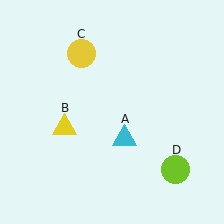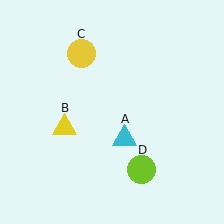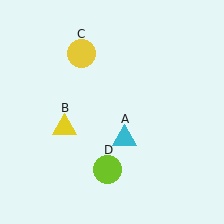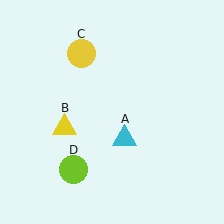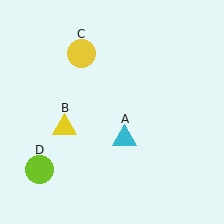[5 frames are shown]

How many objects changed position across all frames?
1 object changed position: lime circle (object D).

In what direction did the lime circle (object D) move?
The lime circle (object D) moved left.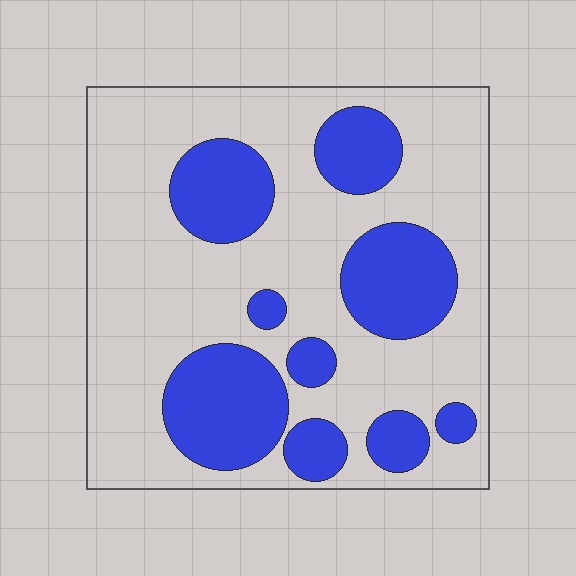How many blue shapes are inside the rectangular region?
9.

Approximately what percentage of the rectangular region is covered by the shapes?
Approximately 30%.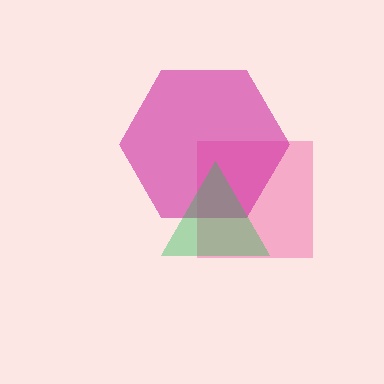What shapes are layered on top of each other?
The layered shapes are: a pink square, a magenta hexagon, a green triangle.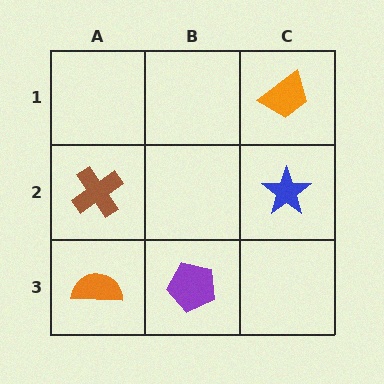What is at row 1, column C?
An orange trapezoid.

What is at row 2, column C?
A blue star.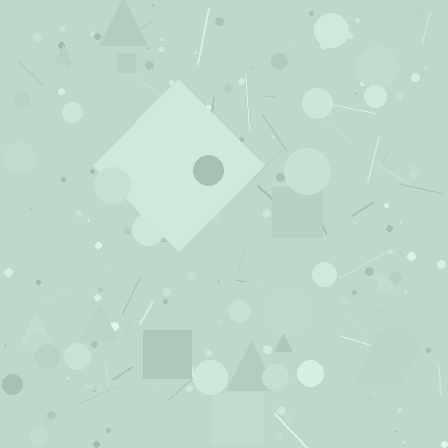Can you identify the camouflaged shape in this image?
The camouflaged shape is a diamond.